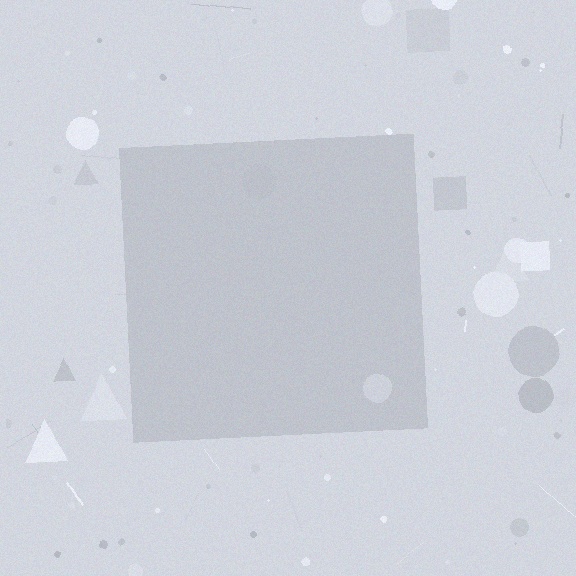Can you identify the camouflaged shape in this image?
The camouflaged shape is a square.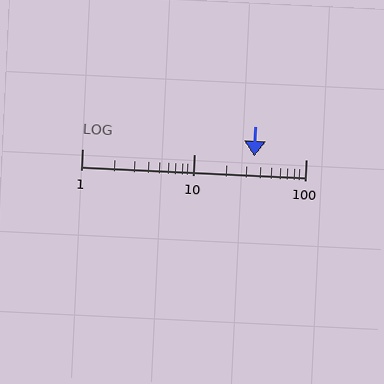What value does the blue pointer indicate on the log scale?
The pointer indicates approximately 35.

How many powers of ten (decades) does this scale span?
The scale spans 2 decades, from 1 to 100.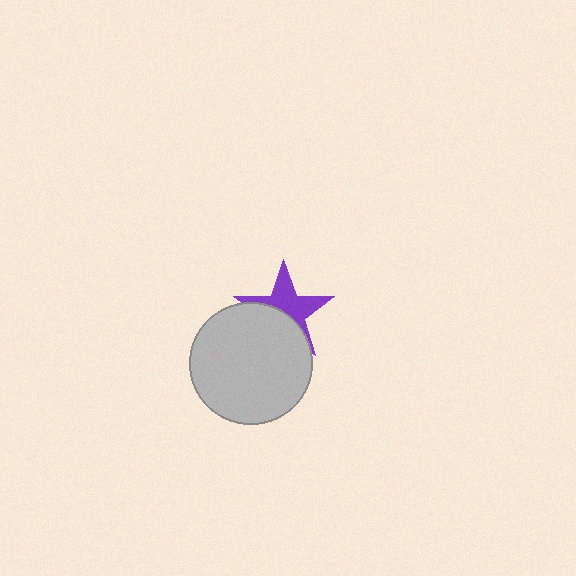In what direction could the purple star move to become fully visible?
The purple star could move up. That would shift it out from behind the light gray circle entirely.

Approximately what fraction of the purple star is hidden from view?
Roughly 46% of the purple star is hidden behind the light gray circle.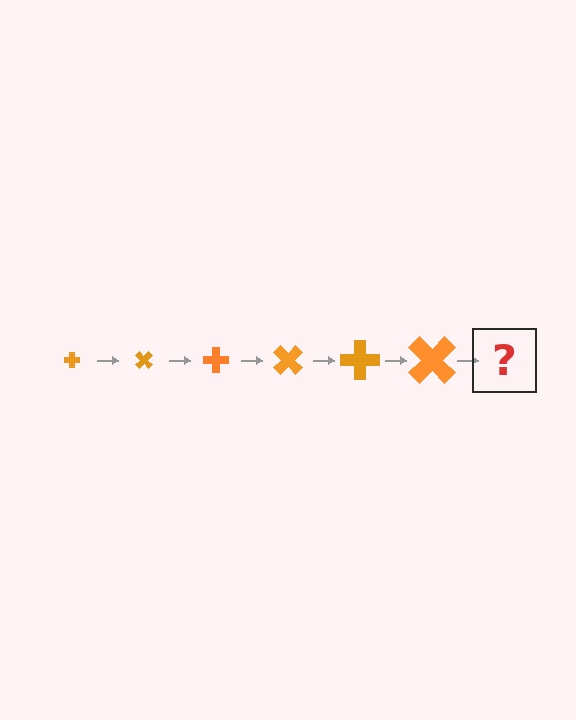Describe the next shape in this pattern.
It should be a cross, larger than the previous one and rotated 270 degrees from the start.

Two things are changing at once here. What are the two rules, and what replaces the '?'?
The two rules are that the cross grows larger each step and it rotates 45 degrees each step. The '?' should be a cross, larger than the previous one and rotated 270 degrees from the start.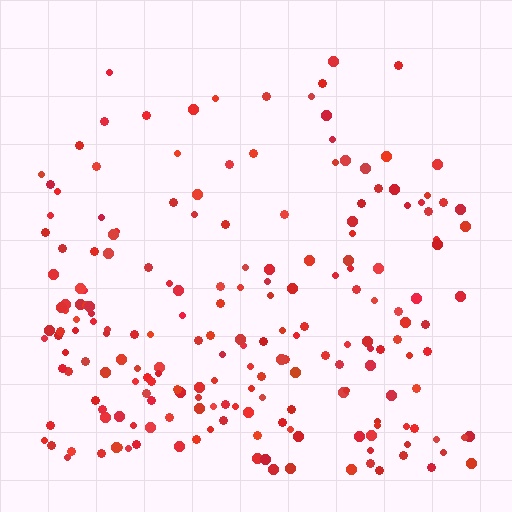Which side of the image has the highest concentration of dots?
The bottom.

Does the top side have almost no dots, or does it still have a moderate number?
Still a moderate number, just noticeably fewer than the bottom.